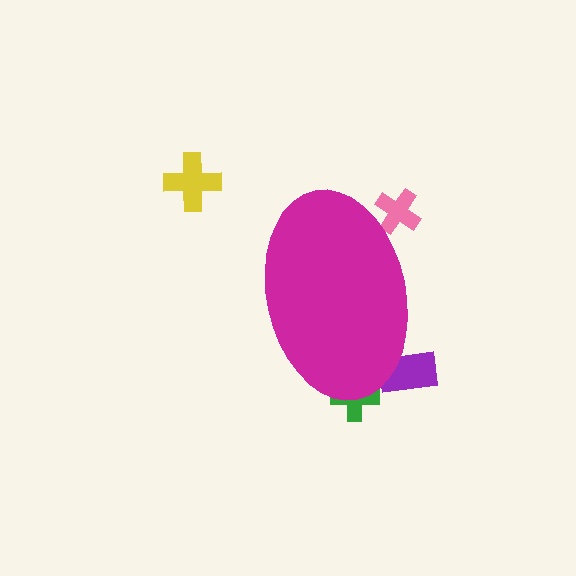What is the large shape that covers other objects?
A magenta ellipse.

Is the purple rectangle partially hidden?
Yes, the purple rectangle is partially hidden behind the magenta ellipse.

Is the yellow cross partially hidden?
No, the yellow cross is fully visible.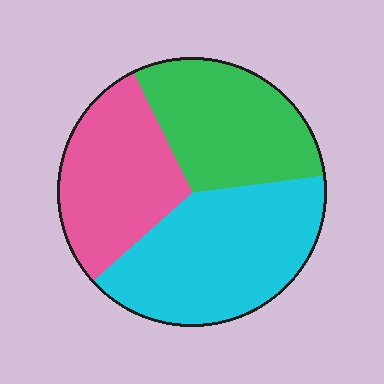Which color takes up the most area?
Cyan, at roughly 40%.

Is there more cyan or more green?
Cyan.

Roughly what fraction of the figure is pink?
Pink takes up about one third (1/3) of the figure.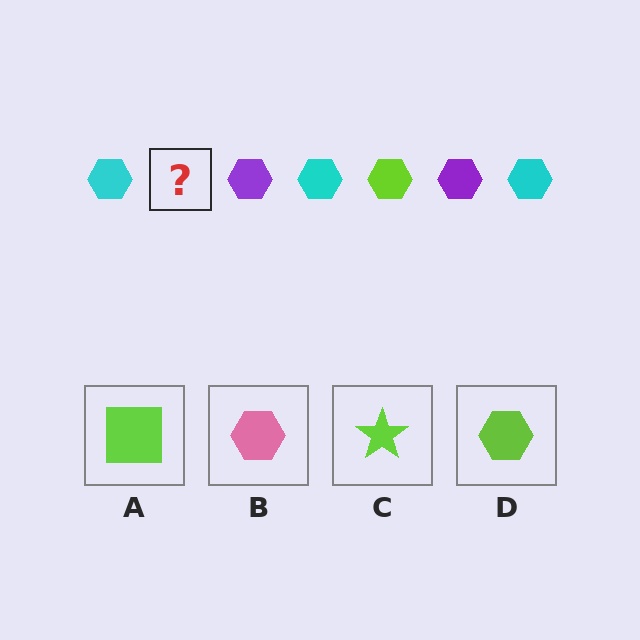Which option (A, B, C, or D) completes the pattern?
D.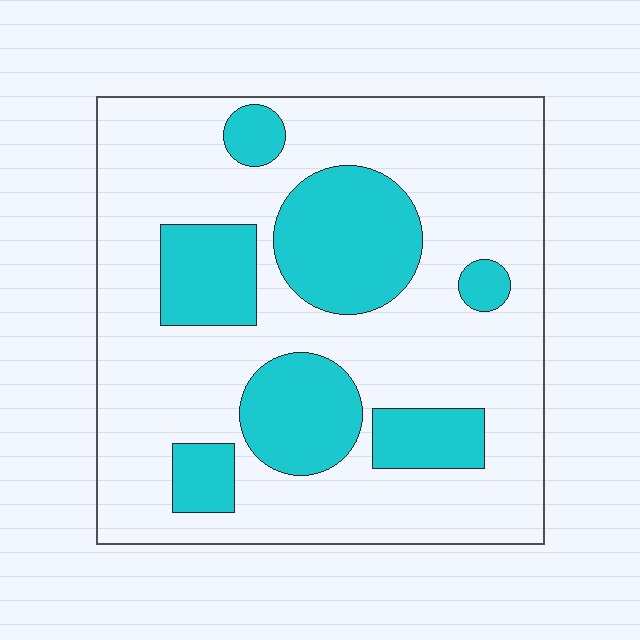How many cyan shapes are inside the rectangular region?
7.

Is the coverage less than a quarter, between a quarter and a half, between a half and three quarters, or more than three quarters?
Between a quarter and a half.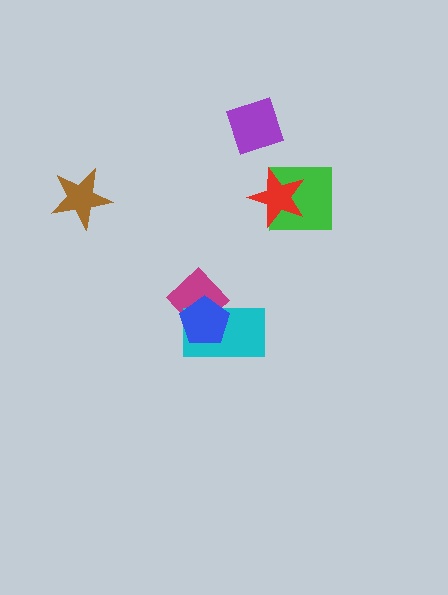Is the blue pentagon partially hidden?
No, no other shape covers it.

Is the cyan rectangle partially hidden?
Yes, it is partially covered by another shape.